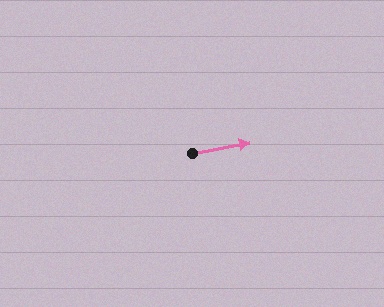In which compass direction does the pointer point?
East.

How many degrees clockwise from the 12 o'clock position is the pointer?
Approximately 80 degrees.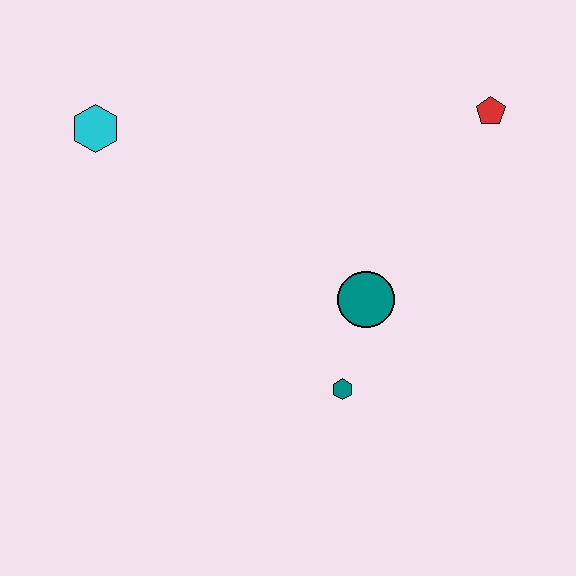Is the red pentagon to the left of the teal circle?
No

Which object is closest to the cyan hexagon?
The teal circle is closest to the cyan hexagon.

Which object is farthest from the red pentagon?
The cyan hexagon is farthest from the red pentagon.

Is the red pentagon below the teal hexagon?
No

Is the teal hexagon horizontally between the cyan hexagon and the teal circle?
Yes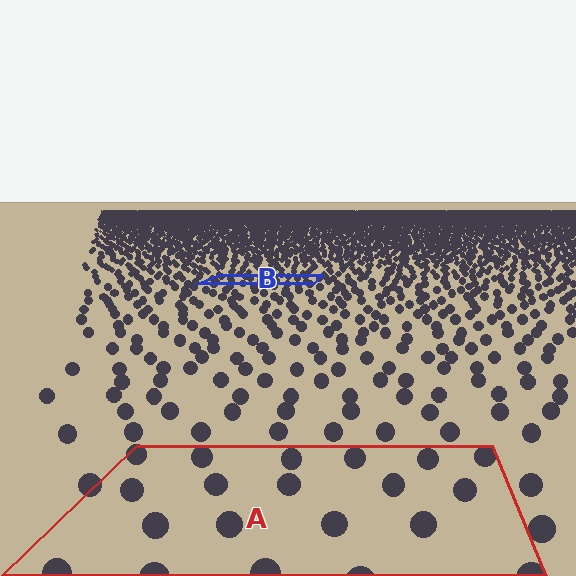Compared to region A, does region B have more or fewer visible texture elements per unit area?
Region B has more texture elements per unit area — they are packed more densely because it is farther away.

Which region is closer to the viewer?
Region A is closer. The texture elements there are larger and more spread out.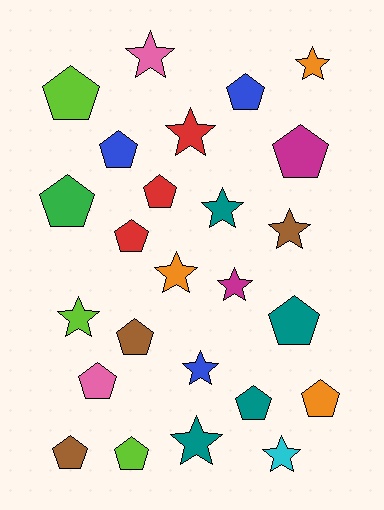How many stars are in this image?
There are 11 stars.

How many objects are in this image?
There are 25 objects.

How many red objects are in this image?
There are 3 red objects.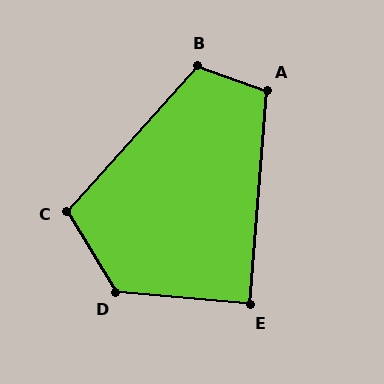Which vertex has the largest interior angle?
D, at approximately 126 degrees.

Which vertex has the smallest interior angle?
E, at approximately 90 degrees.